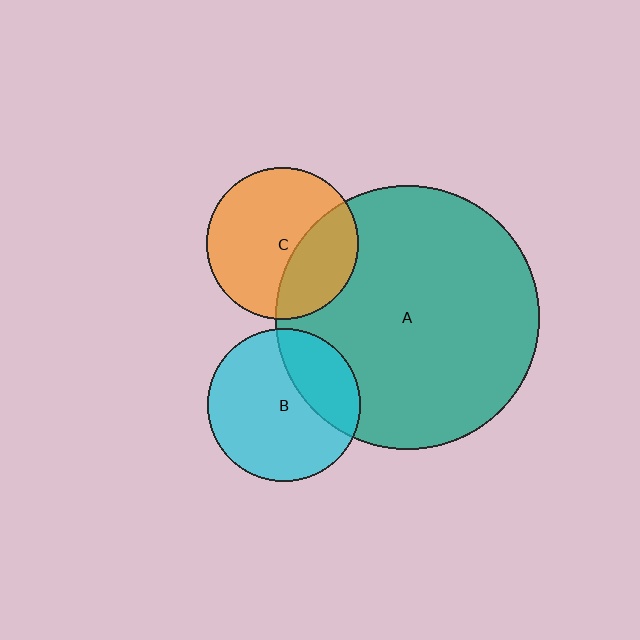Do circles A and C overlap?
Yes.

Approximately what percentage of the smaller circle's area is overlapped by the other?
Approximately 35%.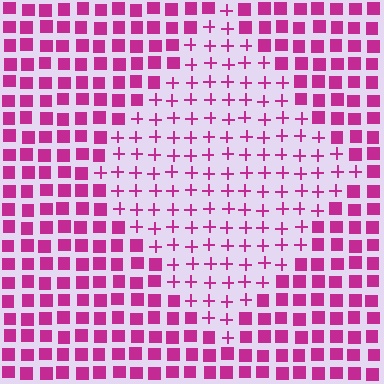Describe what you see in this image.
The image is filled with small magenta elements arranged in a uniform grid. A diamond-shaped region contains plus signs, while the surrounding area contains squares. The boundary is defined purely by the change in element shape.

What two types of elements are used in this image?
The image uses plus signs inside the diamond region and squares outside it.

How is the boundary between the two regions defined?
The boundary is defined by a change in element shape: plus signs inside vs. squares outside. All elements share the same color and spacing.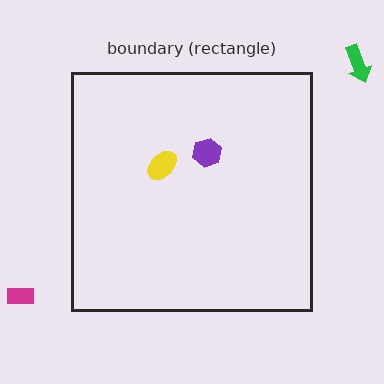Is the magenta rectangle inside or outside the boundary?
Outside.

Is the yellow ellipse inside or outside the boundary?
Inside.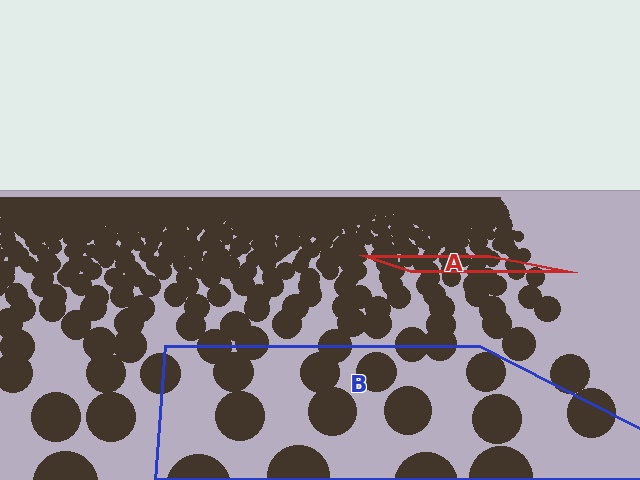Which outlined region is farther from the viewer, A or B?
Region A is farther from the viewer — the texture elements inside it appear smaller and more densely packed.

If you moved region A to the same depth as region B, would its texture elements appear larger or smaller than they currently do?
They would appear larger. At a closer depth, the same texture elements are projected at a bigger on-screen size.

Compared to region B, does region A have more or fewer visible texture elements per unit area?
Region A has more texture elements per unit area — they are packed more densely because it is farther away.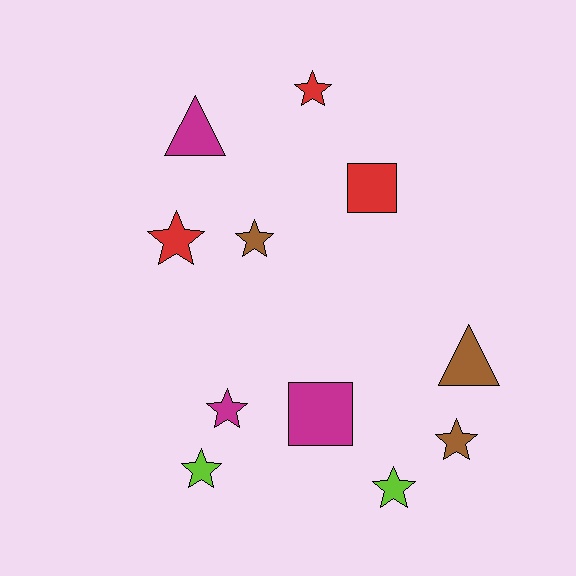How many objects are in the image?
There are 11 objects.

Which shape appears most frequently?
Star, with 7 objects.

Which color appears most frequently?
Brown, with 3 objects.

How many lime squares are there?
There are no lime squares.